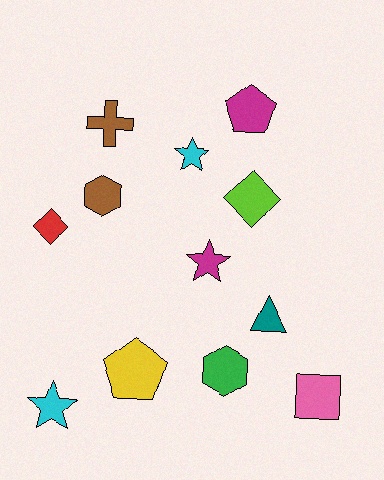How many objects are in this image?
There are 12 objects.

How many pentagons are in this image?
There are 2 pentagons.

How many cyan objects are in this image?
There are 2 cyan objects.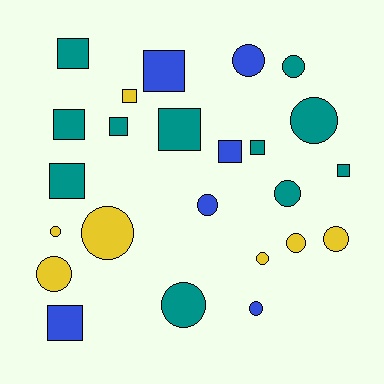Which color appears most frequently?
Teal, with 11 objects.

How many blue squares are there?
There are 3 blue squares.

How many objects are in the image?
There are 24 objects.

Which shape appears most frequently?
Circle, with 13 objects.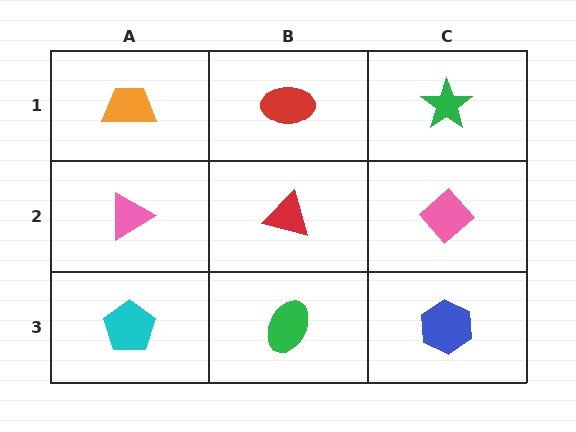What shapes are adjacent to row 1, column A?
A pink triangle (row 2, column A), a red ellipse (row 1, column B).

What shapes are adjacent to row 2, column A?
An orange trapezoid (row 1, column A), a cyan pentagon (row 3, column A), a red triangle (row 2, column B).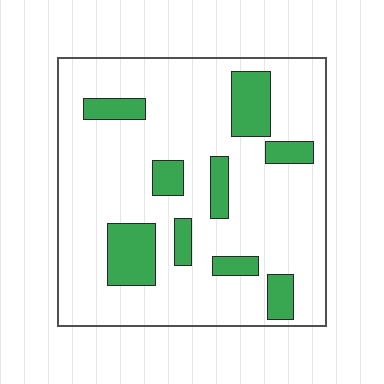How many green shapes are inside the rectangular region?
9.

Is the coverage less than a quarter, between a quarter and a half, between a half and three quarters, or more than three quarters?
Less than a quarter.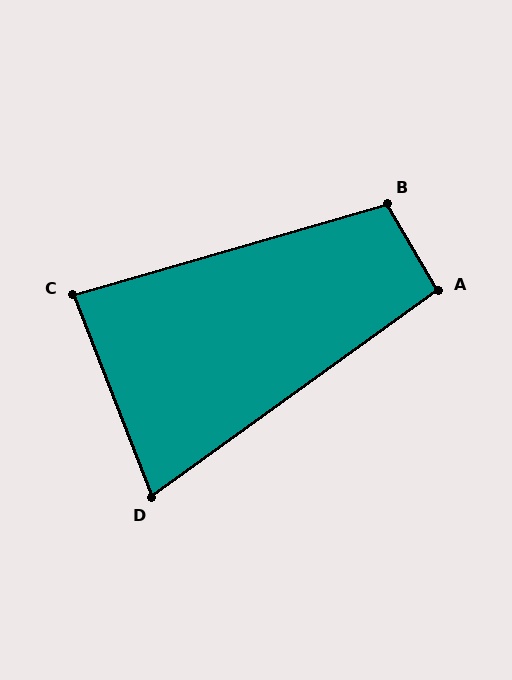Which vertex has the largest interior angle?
B, at approximately 105 degrees.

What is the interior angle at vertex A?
Approximately 95 degrees (obtuse).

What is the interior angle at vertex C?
Approximately 85 degrees (acute).